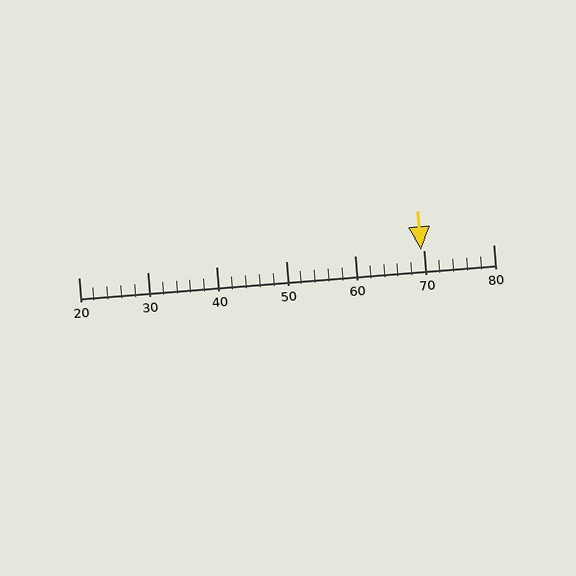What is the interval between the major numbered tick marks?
The major tick marks are spaced 10 units apart.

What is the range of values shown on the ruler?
The ruler shows values from 20 to 80.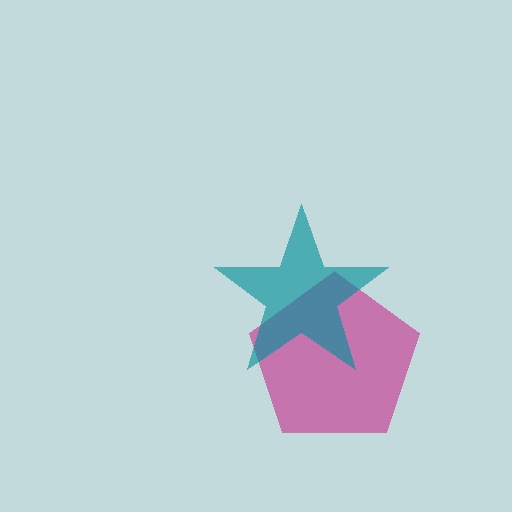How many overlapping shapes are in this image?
There are 2 overlapping shapes in the image.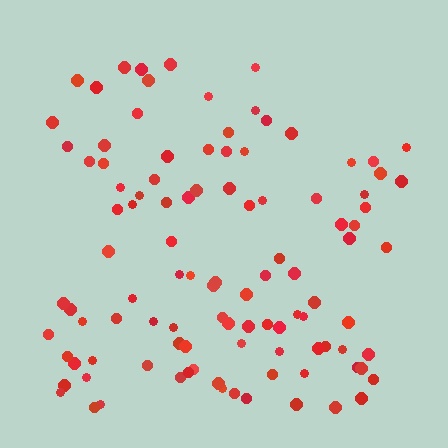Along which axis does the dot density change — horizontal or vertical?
Vertical.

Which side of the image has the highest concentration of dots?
The bottom.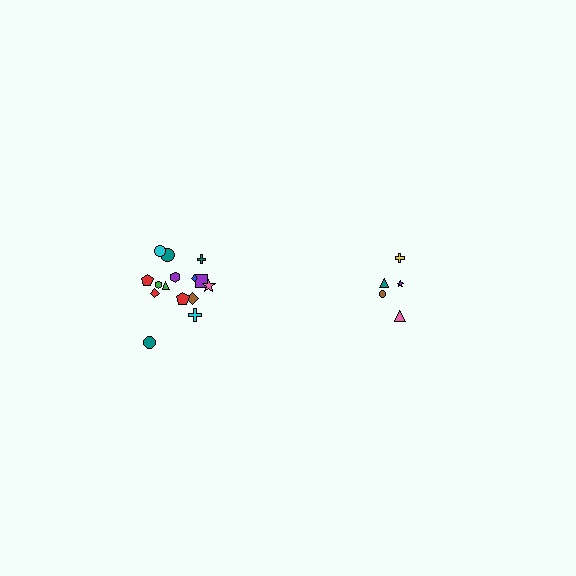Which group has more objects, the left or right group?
The left group.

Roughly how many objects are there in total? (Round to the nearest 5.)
Roughly 20 objects in total.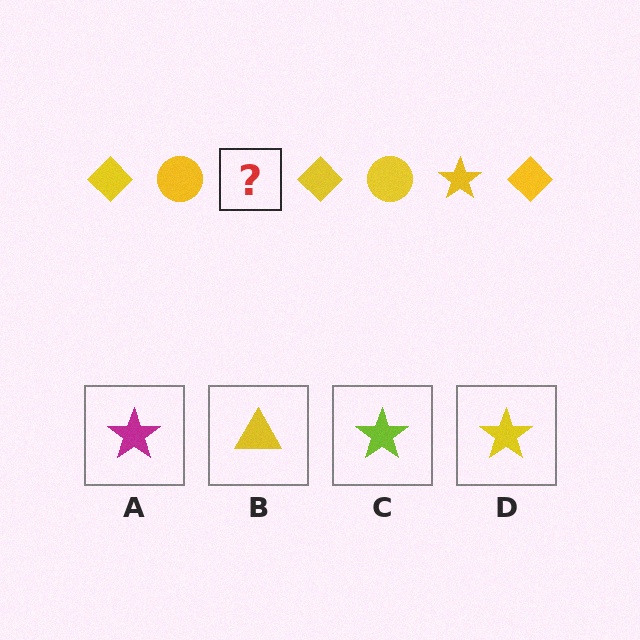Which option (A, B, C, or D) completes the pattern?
D.